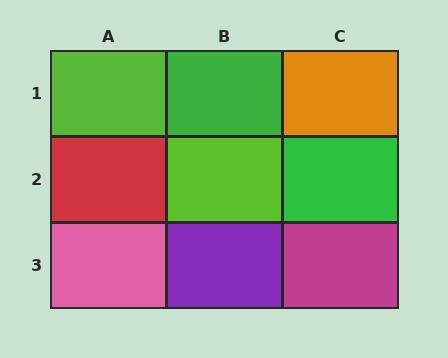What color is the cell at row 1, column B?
Green.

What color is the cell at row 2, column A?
Red.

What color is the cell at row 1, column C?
Orange.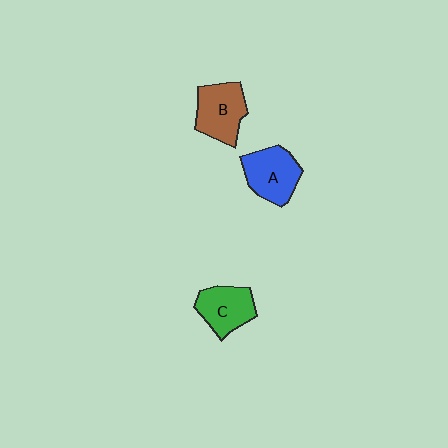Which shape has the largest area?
Shape A (blue).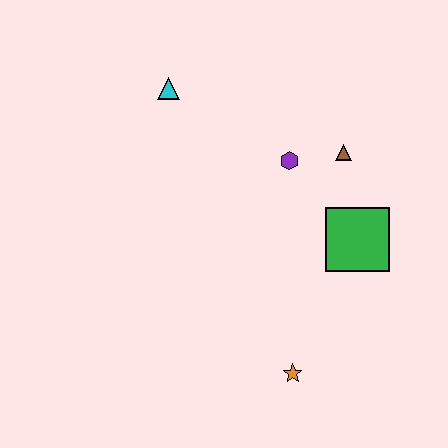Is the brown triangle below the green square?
No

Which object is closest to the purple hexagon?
The brown triangle is closest to the purple hexagon.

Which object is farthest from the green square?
The cyan triangle is farthest from the green square.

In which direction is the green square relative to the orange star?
The green square is above the orange star.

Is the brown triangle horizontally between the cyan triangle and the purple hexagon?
No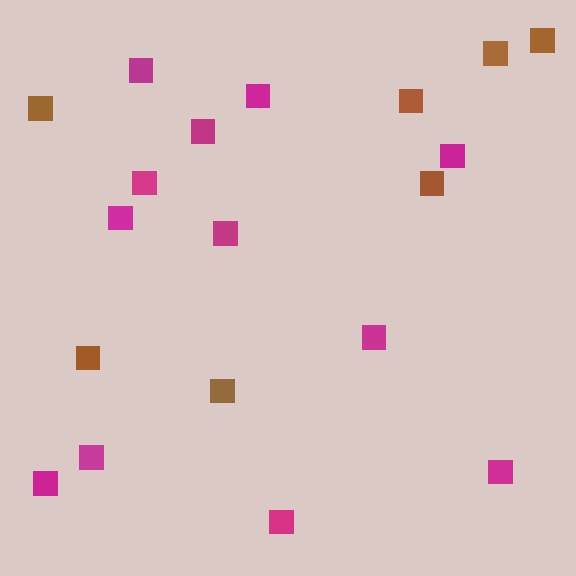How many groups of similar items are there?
There are 2 groups: one group of brown squares (7) and one group of magenta squares (12).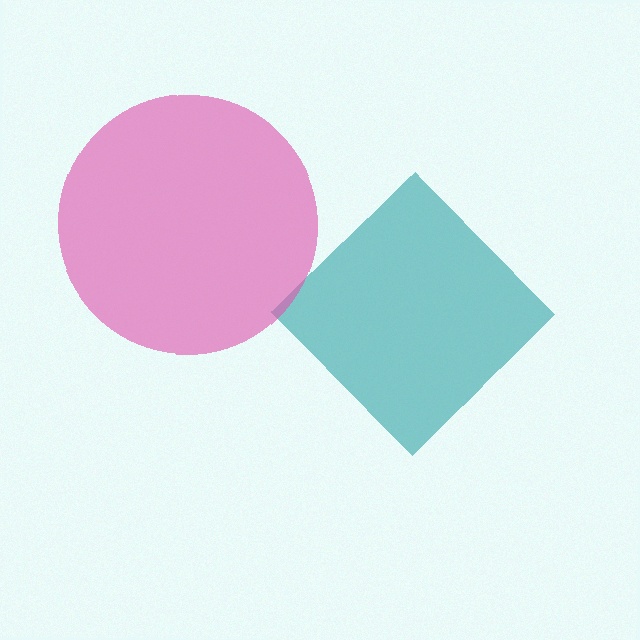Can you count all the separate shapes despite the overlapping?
Yes, there are 2 separate shapes.